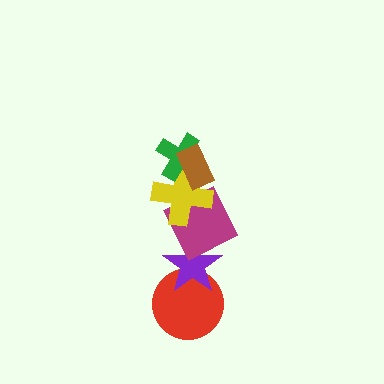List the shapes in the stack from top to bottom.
From top to bottom: the brown rectangle, the green cross, the yellow cross, the magenta square, the purple star, the red circle.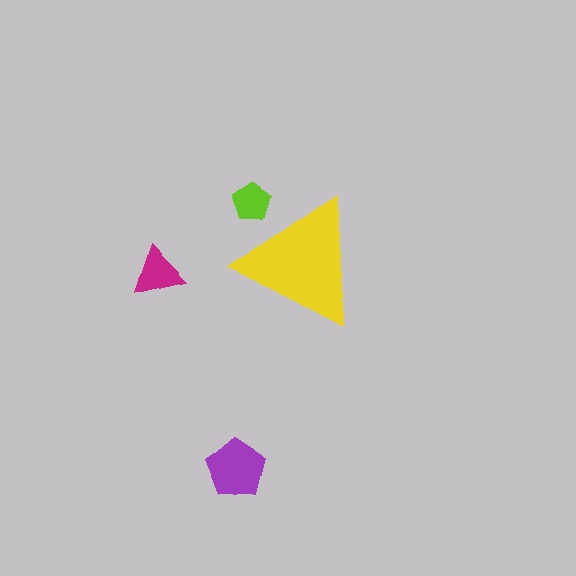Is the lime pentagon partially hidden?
Yes, the lime pentagon is partially hidden behind the yellow triangle.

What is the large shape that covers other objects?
A yellow triangle.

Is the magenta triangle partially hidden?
No, the magenta triangle is fully visible.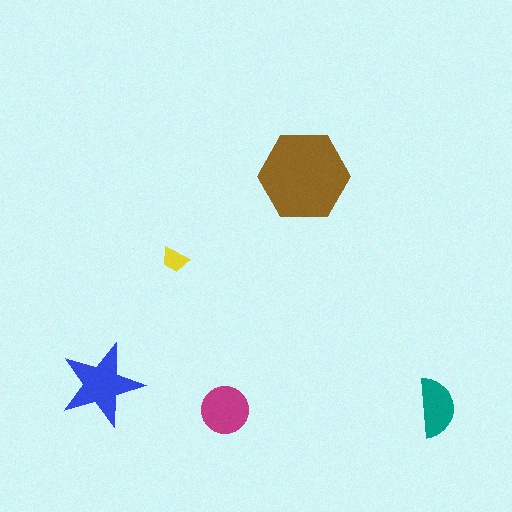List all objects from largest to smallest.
The brown hexagon, the blue star, the magenta circle, the teal semicircle, the yellow trapezoid.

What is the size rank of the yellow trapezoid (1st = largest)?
5th.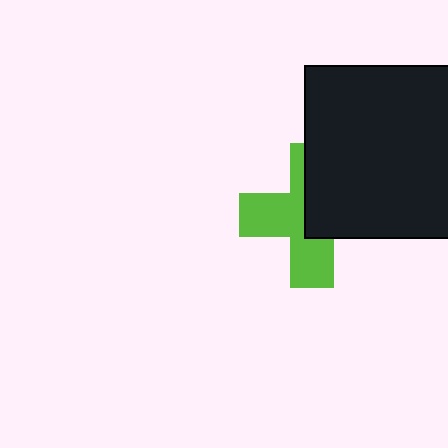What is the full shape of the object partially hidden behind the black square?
The partially hidden object is a lime cross.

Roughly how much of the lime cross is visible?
About half of it is visible (roughly 53%).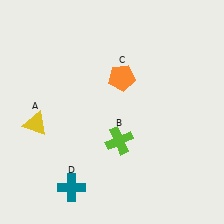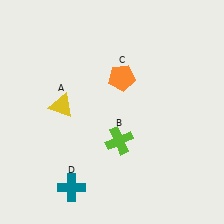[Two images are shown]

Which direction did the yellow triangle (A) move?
The yellow triangle (A) moved right.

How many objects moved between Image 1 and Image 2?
1 object moved between the two images.